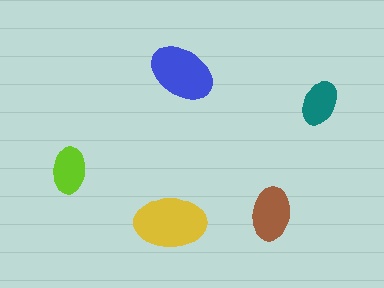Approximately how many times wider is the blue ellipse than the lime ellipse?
About 1.5 times wider.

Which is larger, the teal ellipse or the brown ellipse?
The brown one.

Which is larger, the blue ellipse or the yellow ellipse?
The yellow one.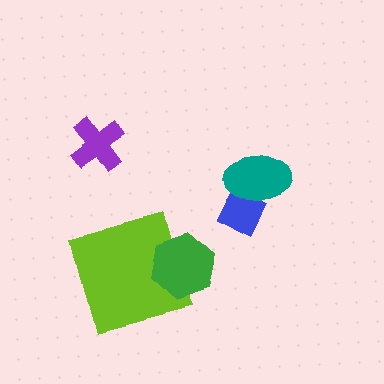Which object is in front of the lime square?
The green hexagon is in front of the lime square.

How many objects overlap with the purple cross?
0 objects overlap with the purple cross.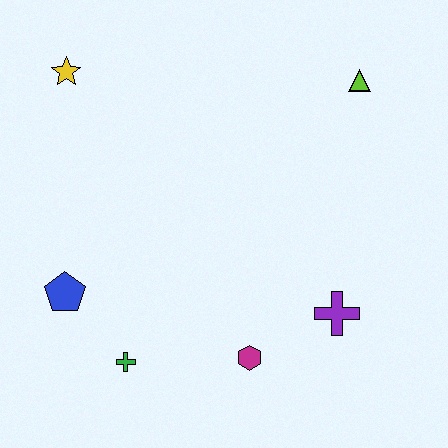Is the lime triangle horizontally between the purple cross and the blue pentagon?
No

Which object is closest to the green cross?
The blue pentagon is closest to the green cross.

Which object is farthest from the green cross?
The lime triangle is farthest from the green cross.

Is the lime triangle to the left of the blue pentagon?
No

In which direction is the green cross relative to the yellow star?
The green cross is below the yellow star.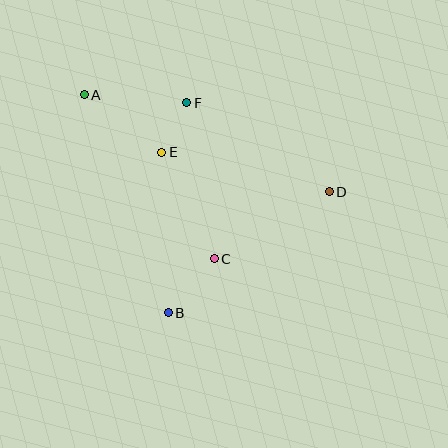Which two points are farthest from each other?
Points A and D are farthest from each other.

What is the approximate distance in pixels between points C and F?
The distance between C and F is approximately 159 pixels.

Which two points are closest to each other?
Points E and F are closest to each other.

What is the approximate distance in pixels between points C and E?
The distance between C and E is approximately 119 pixels.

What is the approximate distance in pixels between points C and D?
The distance between C and D is approximately 134 pixels.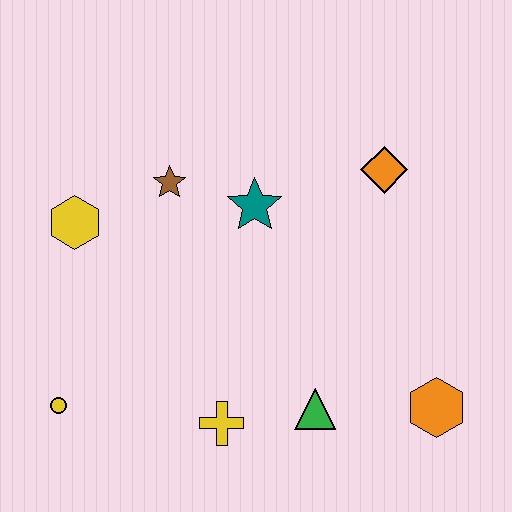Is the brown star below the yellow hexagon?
No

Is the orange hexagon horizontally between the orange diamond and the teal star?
No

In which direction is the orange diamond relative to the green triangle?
The orange diamond is above the green triangle.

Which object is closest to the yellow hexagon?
The brown star is closest to the yellow hexagon.